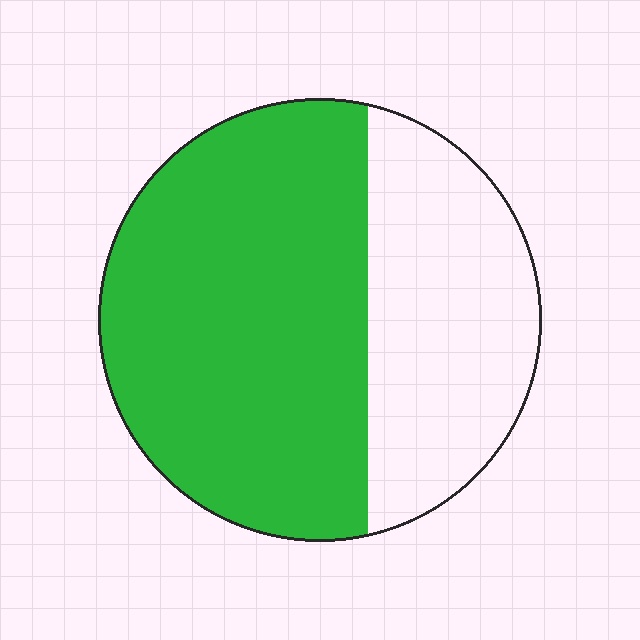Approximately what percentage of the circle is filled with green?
Approximately 65%.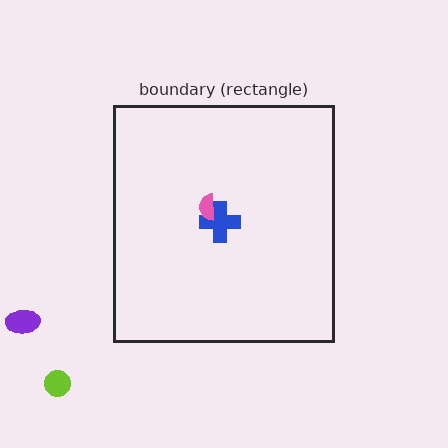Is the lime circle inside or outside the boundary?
Outside.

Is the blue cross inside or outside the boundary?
Inside.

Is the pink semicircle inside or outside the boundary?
Inside.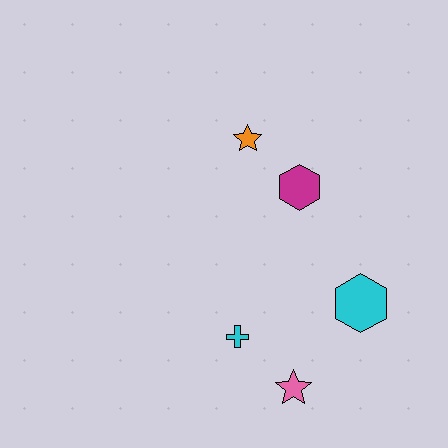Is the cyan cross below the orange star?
Yes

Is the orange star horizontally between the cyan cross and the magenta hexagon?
Yes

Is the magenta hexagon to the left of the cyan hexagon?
Yes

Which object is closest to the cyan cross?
The pink star is closest to the cyan cross.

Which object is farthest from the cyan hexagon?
The orange star is farthest from the cyan hexagon.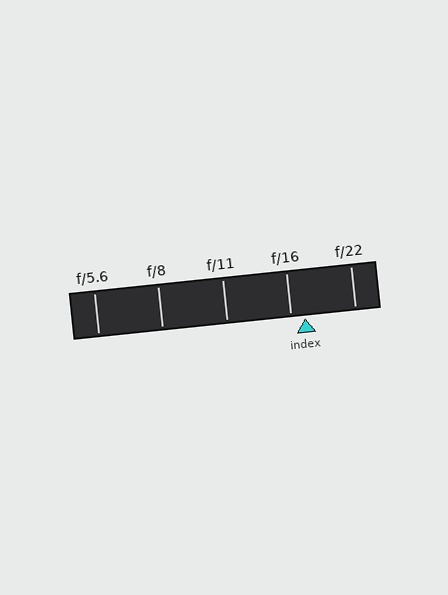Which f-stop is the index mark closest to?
The index mark is closest to f/16.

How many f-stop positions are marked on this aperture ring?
There are 5 f-stop positions marked.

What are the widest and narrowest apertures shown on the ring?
The widest aperture shown is f/5.6 and the narrowest is f/22.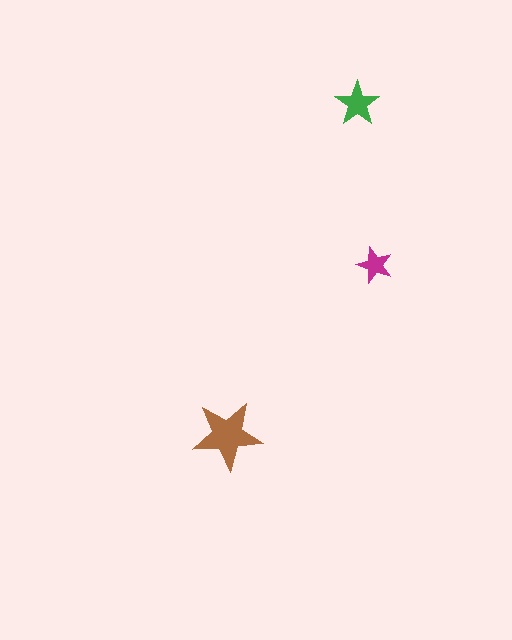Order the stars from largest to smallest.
the brown one, the green one, the magenta one.